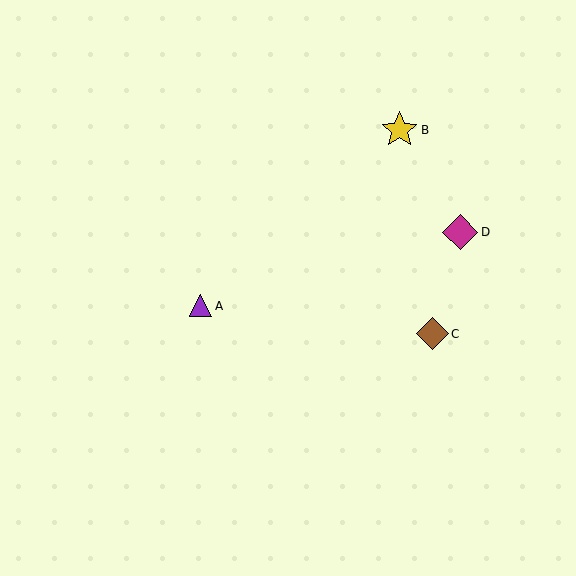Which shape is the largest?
The yellow star (labeled B) is the largest.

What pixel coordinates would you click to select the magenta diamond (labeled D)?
Click at (460, 232) to select the magenta diamond D.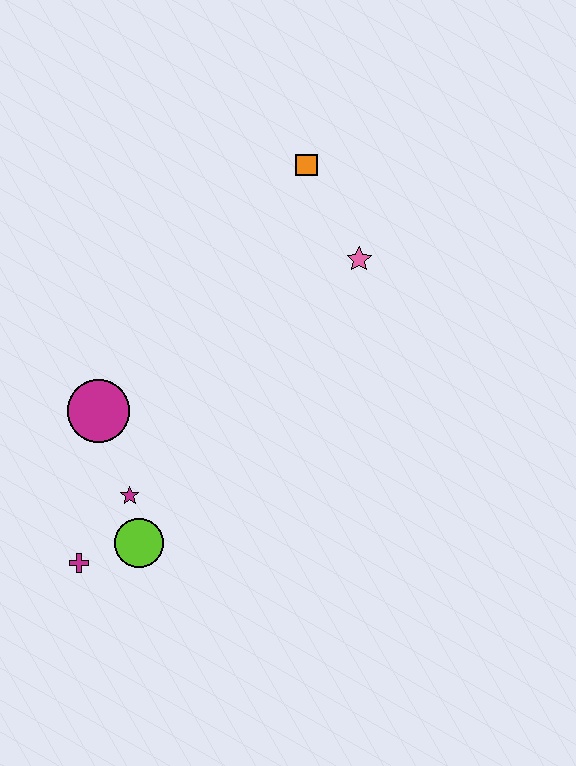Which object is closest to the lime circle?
The magenta star is closest to the lime circle.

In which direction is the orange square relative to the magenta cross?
The orange square is above the magenta cross.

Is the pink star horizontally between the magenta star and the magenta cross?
No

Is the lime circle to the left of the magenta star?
No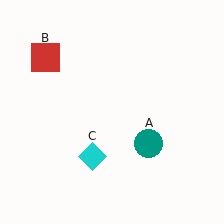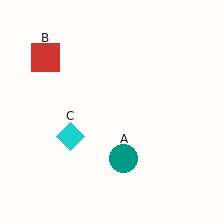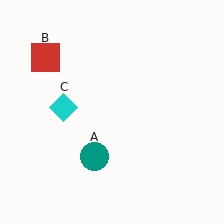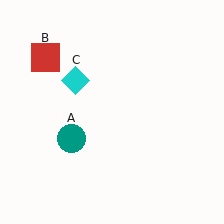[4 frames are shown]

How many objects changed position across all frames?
2 objects changed position: teal circle (object A), cyan diamond (object C).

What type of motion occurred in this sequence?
The teal circle (object A), cyan diamond (object C) rotated clockwise around the center of the scene.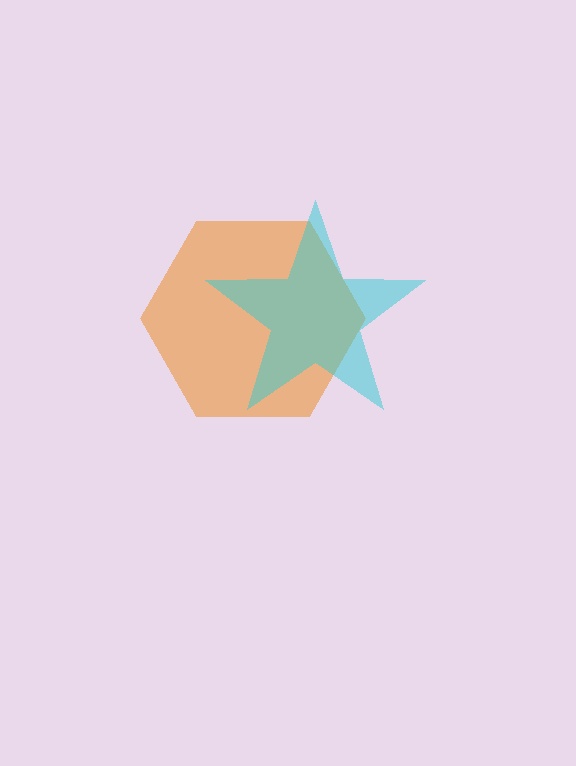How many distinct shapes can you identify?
There are 2 distinct shapes: an orange hexagon, a cyan star.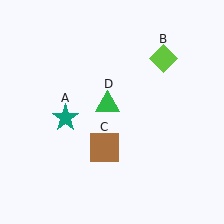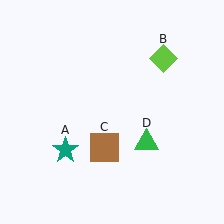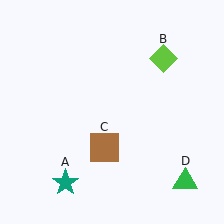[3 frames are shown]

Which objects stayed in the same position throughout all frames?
Lime diamond (object B) and brown square (object C) remained stationary.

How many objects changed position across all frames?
2 objects changed position: teal star (object A), green triangle (object D).